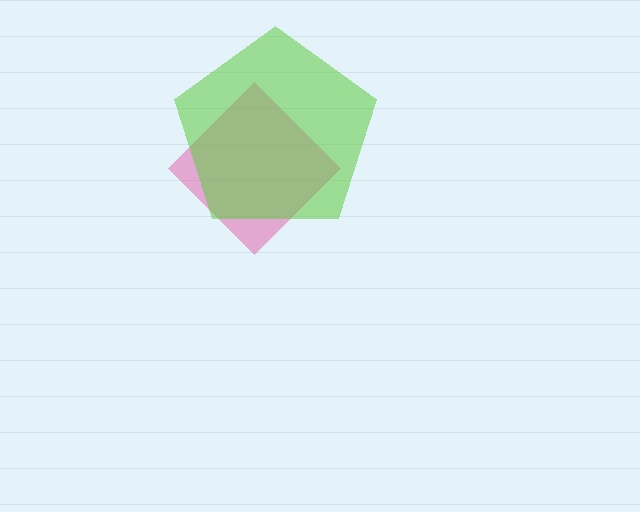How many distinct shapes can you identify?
There are 2 distinct shapes: a pink diamond, a lime pentagon.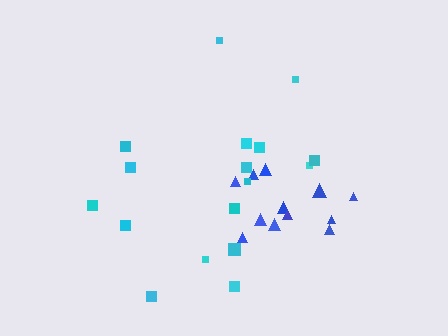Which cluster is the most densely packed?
Blue.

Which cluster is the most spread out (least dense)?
Cyan.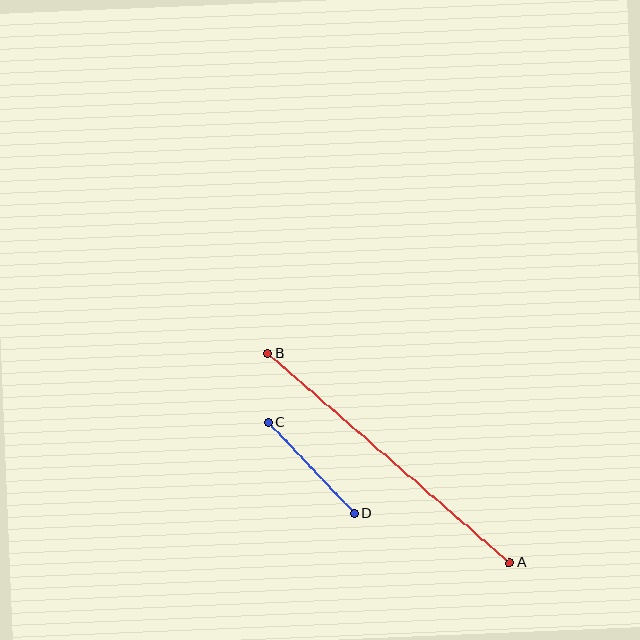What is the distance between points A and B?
The distance is approximately 320 pixels.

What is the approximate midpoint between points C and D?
The midpoint is at approximately (311, 468) pixels.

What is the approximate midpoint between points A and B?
The midpoint is at approximately (389, 458) pixels.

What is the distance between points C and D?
The distance is approximately 125 pixels.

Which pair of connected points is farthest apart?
Points A and B are farthest apart.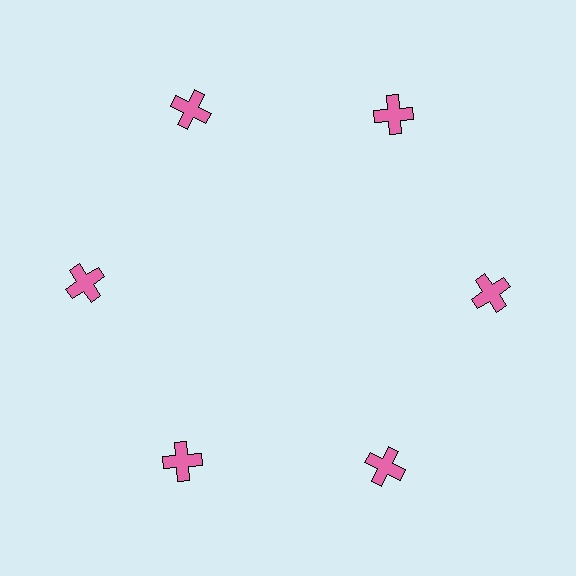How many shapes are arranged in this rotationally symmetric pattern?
There are 6 shapes, arranged in 6 groups of 1.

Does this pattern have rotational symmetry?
Yes, this pattern has 6-fold rotational symmetry. It looks the same after rotating 60 degrees around the center.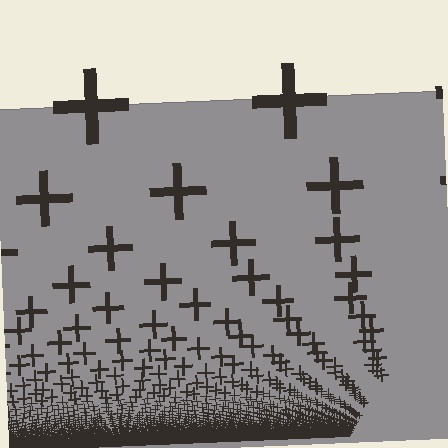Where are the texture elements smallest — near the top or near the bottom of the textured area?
Near the bottom.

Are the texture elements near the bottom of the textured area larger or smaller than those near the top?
Smaller. The gradient is inverted — elements near the bottom are smaller and denser.